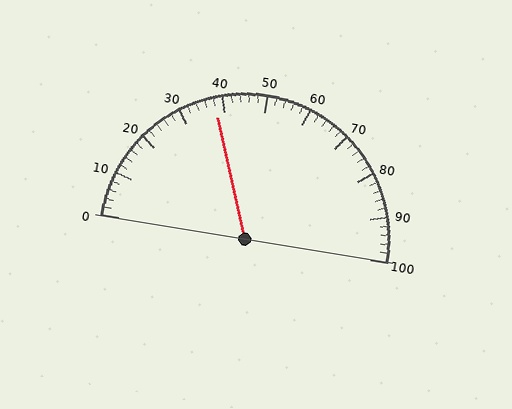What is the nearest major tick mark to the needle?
The nearest major tick mark is 40.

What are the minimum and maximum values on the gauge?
The gauge ranges from 0 to 100.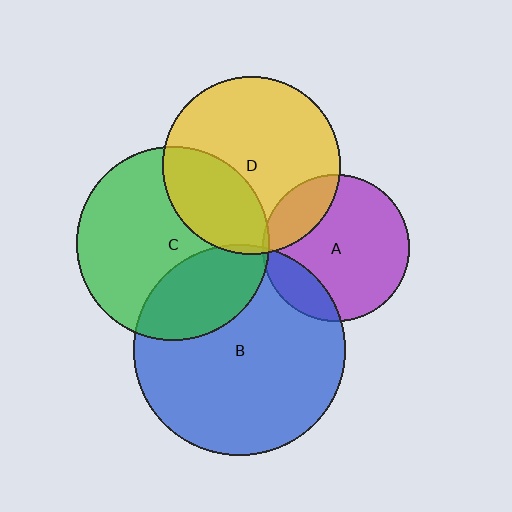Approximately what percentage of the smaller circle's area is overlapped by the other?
Approximately 30%.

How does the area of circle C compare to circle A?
Approximately 1.7 times.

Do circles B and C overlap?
Yes.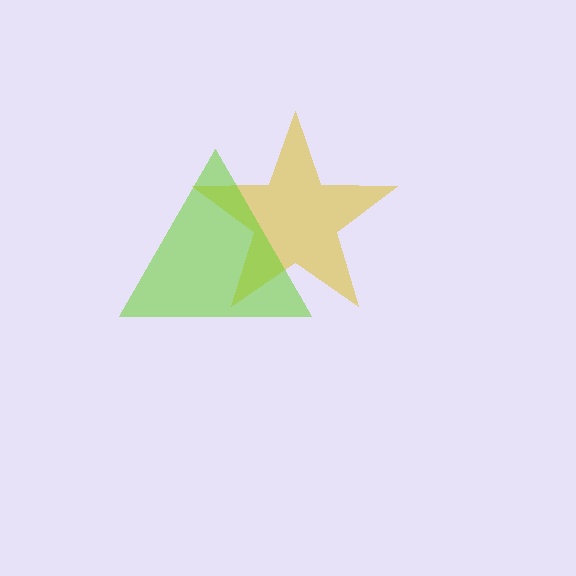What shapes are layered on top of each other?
The layered shapes are: a yellow star, a lime triangle.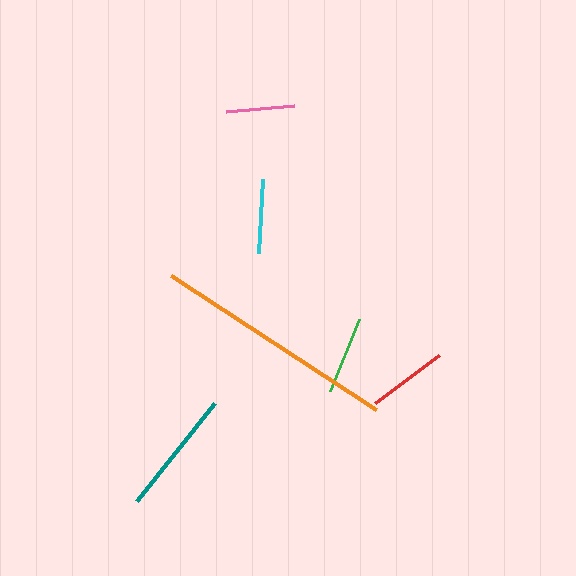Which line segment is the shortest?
The pink line is the shortest at approximately 68 pixels.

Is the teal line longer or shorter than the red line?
The teal line is longer than the red line.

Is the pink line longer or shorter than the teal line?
The teal line is longer than the pink line.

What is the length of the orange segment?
The orange segment is approximately 245 pixels long.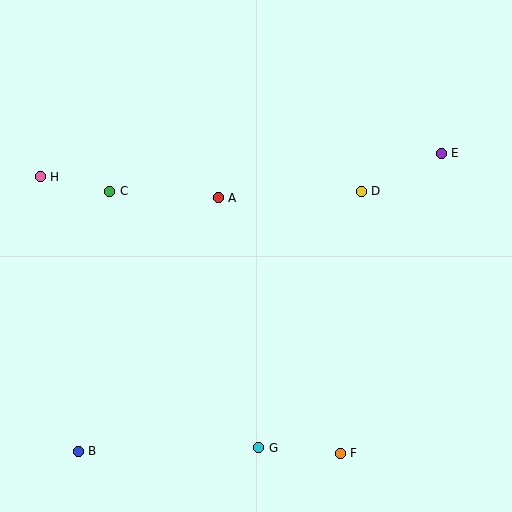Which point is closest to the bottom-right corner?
Point F is closest to the bottom-right corner.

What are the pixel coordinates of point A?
Point A is at (218, 198).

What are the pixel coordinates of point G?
Point G is at (259, 448).